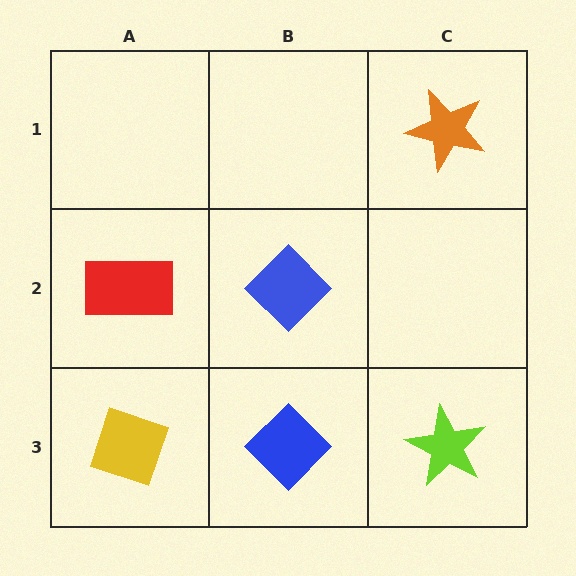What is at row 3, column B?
A blue diamond.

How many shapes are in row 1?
1 shape.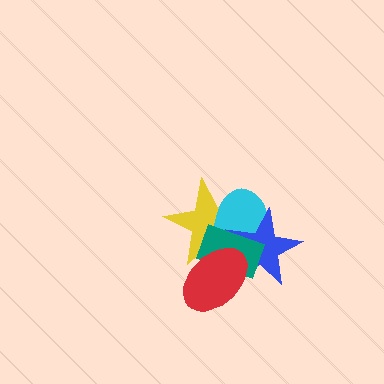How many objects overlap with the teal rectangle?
4 objects overlap with the teal rectangle.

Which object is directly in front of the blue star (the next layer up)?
The teal rectangle is directly in front of the blue star.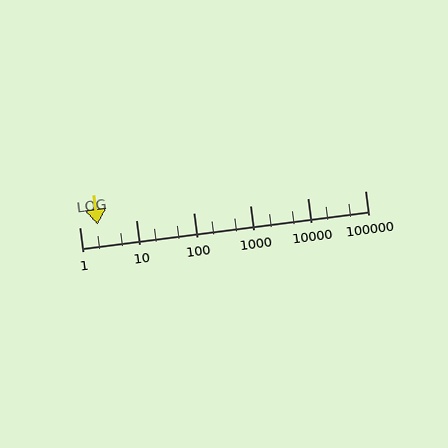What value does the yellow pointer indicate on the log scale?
The pointer indicates approximately 2.1.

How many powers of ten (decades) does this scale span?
The scale spans 5 decades, from 1 to 100000.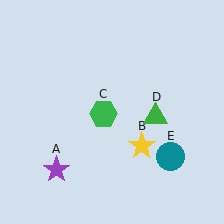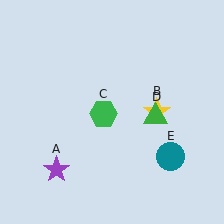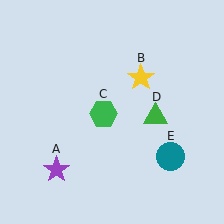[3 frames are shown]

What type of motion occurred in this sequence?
The yellow star (object B) rotated counterclockwise around the center of the scene.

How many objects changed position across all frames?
1 object changed position: yellow star (object B).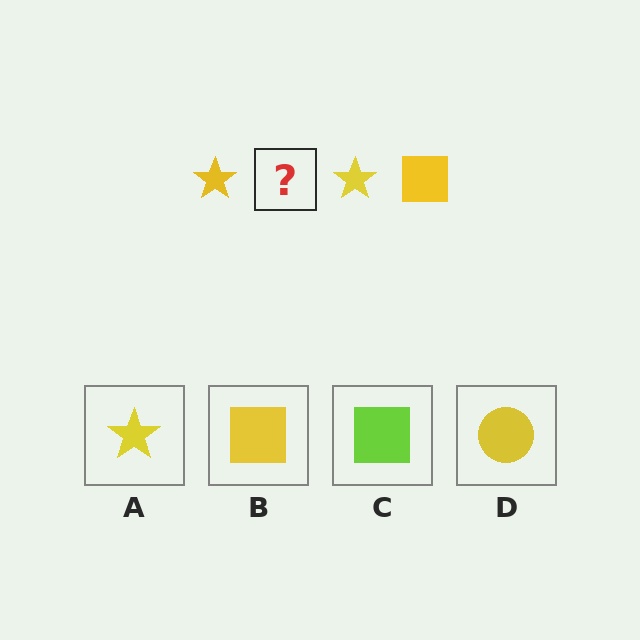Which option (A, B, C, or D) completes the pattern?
B.